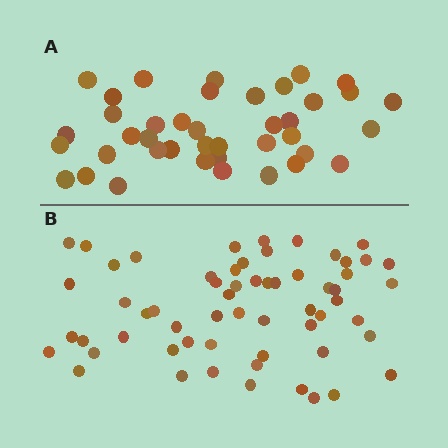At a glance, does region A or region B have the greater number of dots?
Region B (the bottom region) has more dots.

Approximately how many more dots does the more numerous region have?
Region B has approximately 20 more dots than region A.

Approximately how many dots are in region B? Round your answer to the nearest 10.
About 60 dots.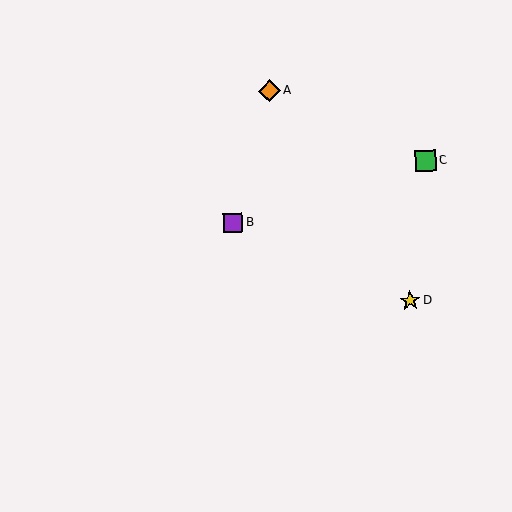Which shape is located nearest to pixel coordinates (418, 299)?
The yellow star (labeled D) at (410, 301) is nearest to that location.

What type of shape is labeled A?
Shape A is an orange diamond.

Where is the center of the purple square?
The center of the purple square is at (233, 223).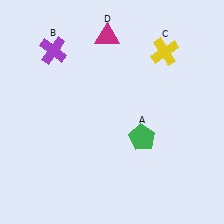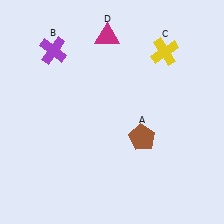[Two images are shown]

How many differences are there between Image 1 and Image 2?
There is 1 difference between the two images.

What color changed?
The pentagon (A) changed from green in Image 1 to brown in Image 2.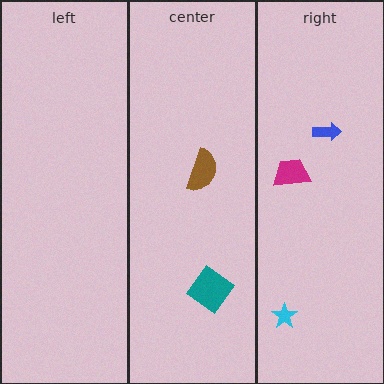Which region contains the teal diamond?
The center region.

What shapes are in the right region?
The blue arrow, the cyan star, the magenta trapezoid.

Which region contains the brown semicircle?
The center region.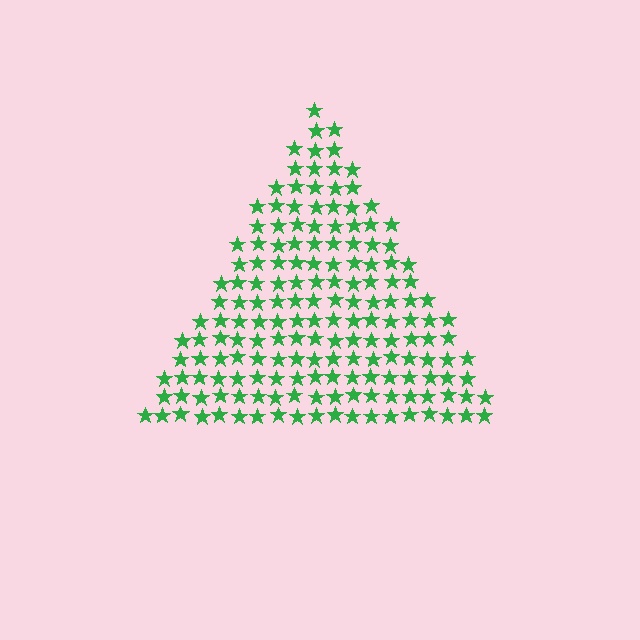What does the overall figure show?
The overall figure shows a triangle.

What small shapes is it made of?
It is made of small stars.